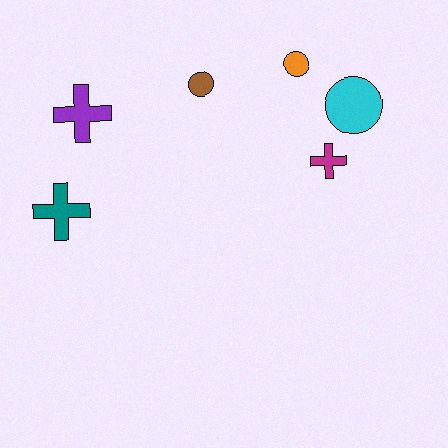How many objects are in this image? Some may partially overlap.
There are 6 objects.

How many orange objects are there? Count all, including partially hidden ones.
There is 1 orange object.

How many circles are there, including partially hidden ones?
There are 3 circles.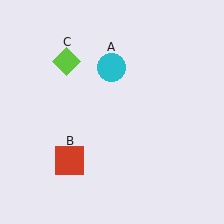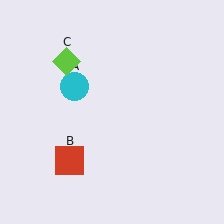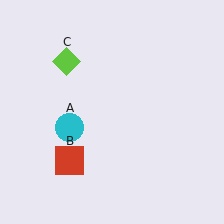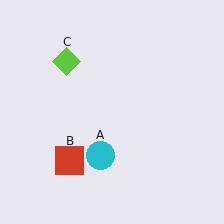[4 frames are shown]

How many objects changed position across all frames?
1 object changed position: cyan circle (object A).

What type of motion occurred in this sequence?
The cyan circle (object A) rotated counterclockwise around the center of the scene.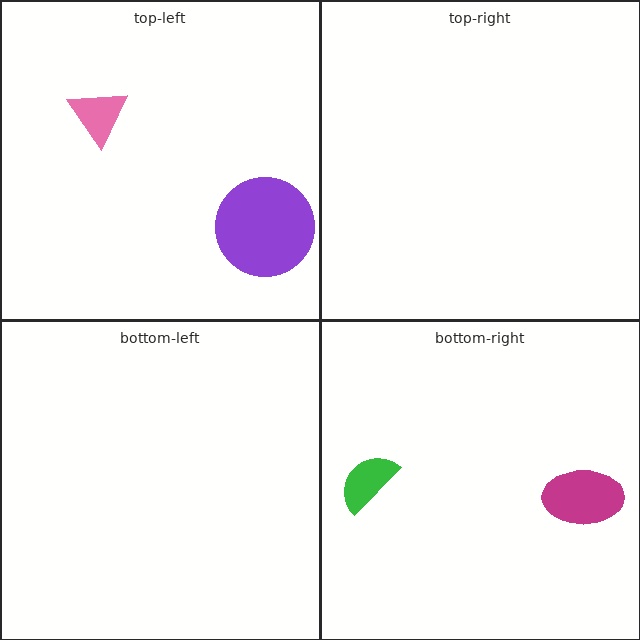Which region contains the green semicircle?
The bottom-right region.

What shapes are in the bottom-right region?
The green semicircle, the magenta ellipse.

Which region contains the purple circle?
The top-left region.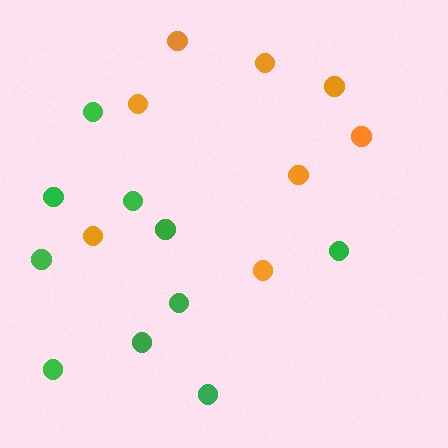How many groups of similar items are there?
There are 2 groups: one group of orange circles (8) and one group of green circles (10).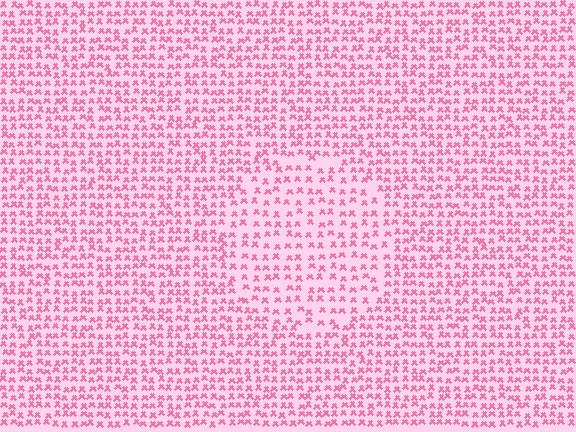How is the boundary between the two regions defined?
The boundary is defined by a change in element density (approximately 1.6x ratio). All elements are the same color, size, and shape.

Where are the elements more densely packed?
The elements are more densely packed outside the circle boundary.